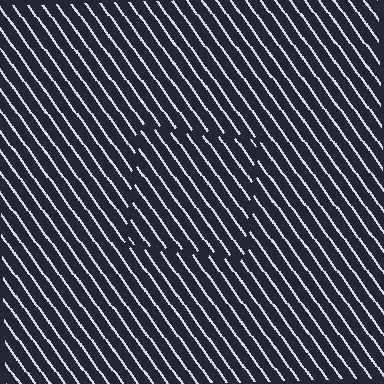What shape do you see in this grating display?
An illusory square. The interior of the shape contains the same grating, shifted by half a period — the contour is defined by the phase discontinuity where line-ends from the inner and outer gratings abut.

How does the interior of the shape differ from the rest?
The interior of the shape contains the same grating, shifted by half a period — the contour is defined by the phase discontinuity where line-ends from the inner and outer gratings abut.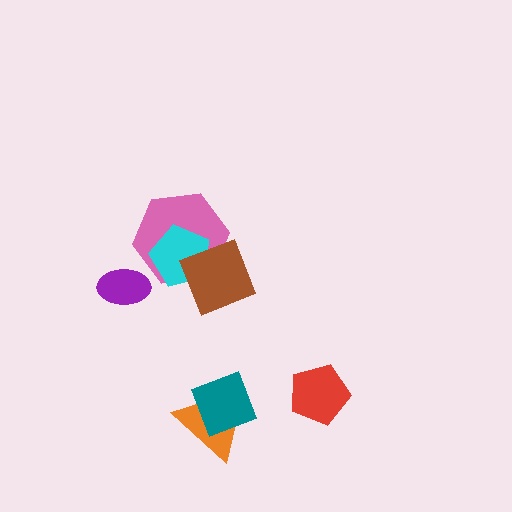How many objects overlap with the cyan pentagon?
2 objects overlap with the cyan pentagon.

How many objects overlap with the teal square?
1 object overlaps with the teal square.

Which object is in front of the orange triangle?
The teal square is in front of the orange triangle.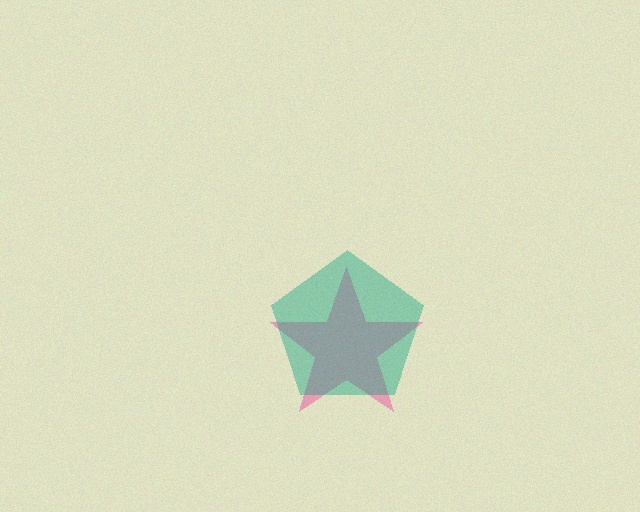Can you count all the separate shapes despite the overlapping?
Yes, there are 2 separate shapes.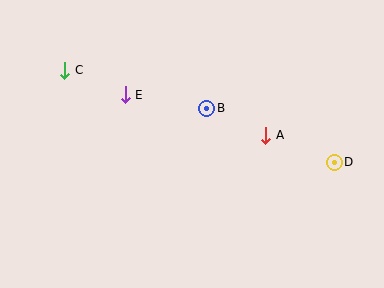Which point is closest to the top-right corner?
Point D is closest to the top-right corner.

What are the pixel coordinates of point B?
Point B is at (207, 108).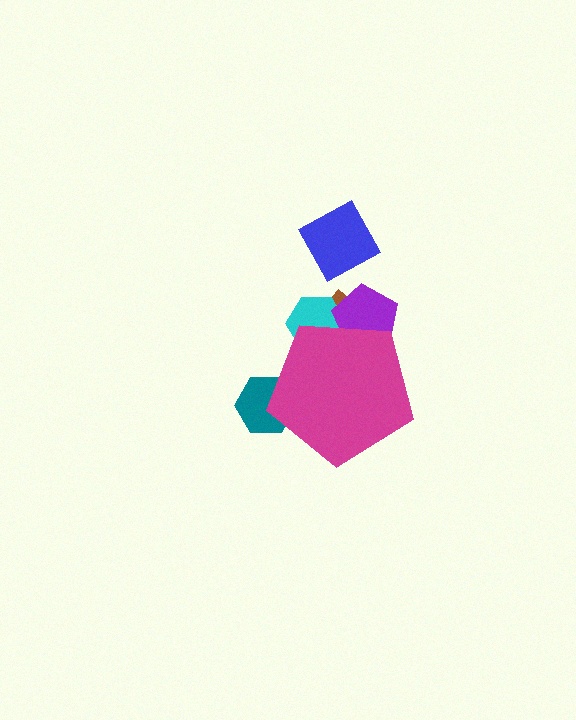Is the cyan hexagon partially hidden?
Yes, the cyan hexagon is partially hidden behind the magenta pentagon.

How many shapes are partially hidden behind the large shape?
4 shapes are partially hidden.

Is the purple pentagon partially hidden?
Yes, the purple pentagon is partially hidden behind the magenta pentagon.